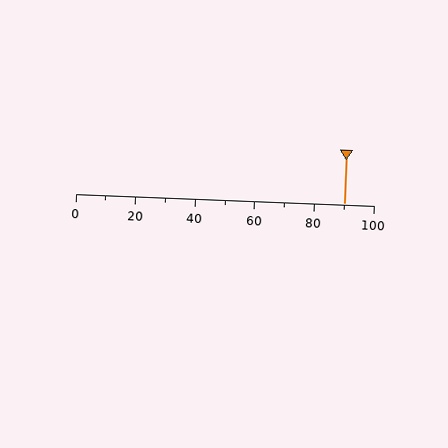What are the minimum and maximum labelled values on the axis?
The axis runs from 0 to 100.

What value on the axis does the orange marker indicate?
The marker indicates approximately 90.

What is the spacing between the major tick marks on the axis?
The major ticks are spaced 20 apart.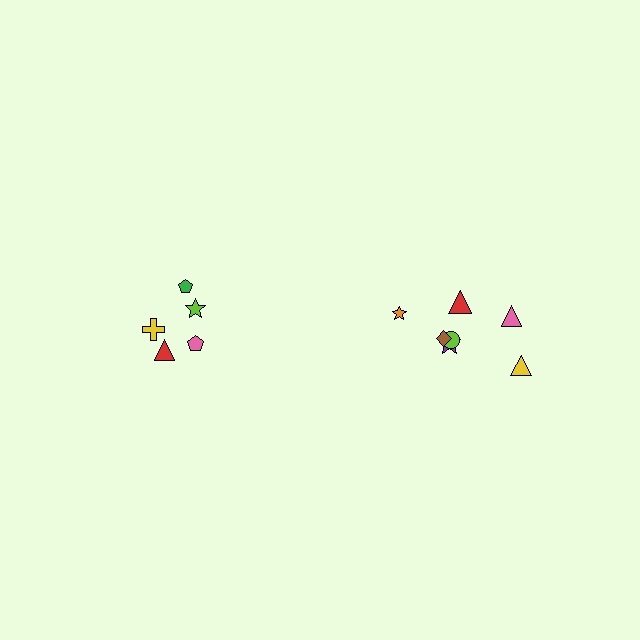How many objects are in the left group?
There are 5 objects.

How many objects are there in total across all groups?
There are 12 objects.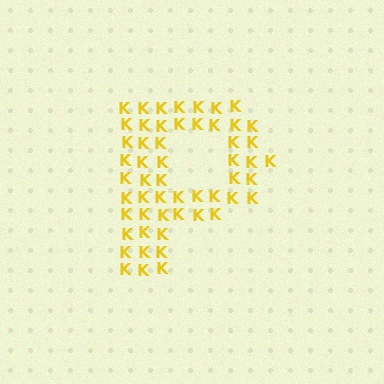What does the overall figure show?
The overall figure shows the letter P.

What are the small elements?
The small elements are letter K's.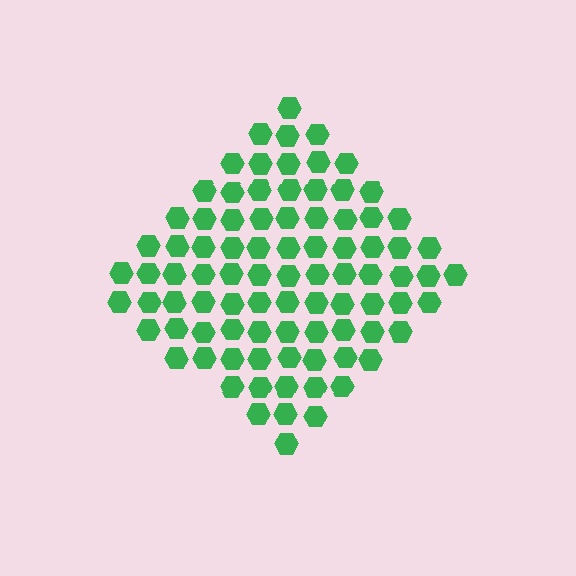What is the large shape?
The large shape is a diamond.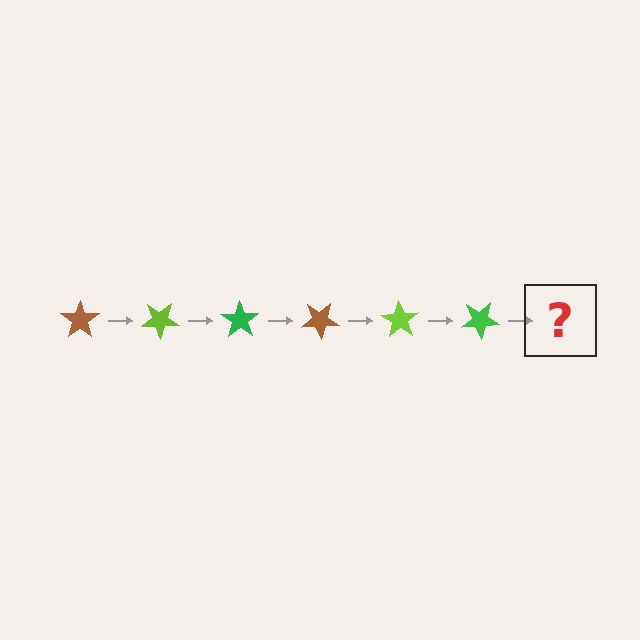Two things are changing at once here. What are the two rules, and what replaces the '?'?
The two rules are that it rotates 35 degrees each step and the color cycles through brown, lime, and green. The '?' should be a brown star, rotated 210 degrees from the start.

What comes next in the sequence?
The next element should be a brown star, rotated 210 degrees from the start.